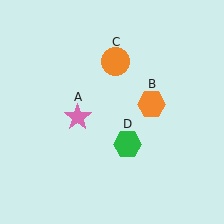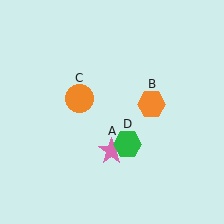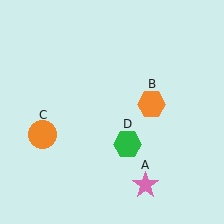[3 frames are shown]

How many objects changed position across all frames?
2 objects changed position: pink star (object A), orange circle (object C).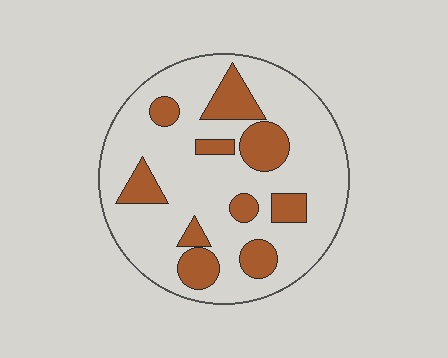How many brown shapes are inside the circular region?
10.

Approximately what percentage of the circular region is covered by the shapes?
Approximately 25%.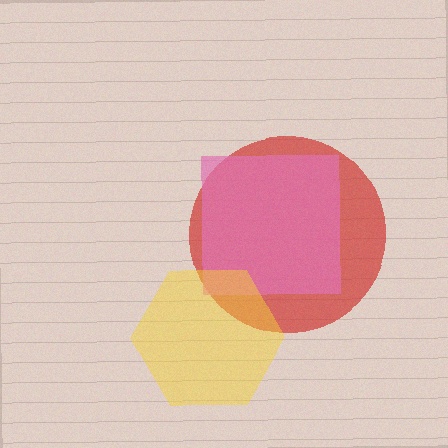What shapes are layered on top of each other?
The layered shapes are: a red circle, a pink square, a yellow hexagon.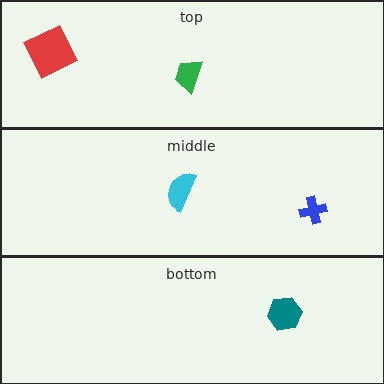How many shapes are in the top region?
2.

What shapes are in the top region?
The red square, the green trapezoid.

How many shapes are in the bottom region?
1.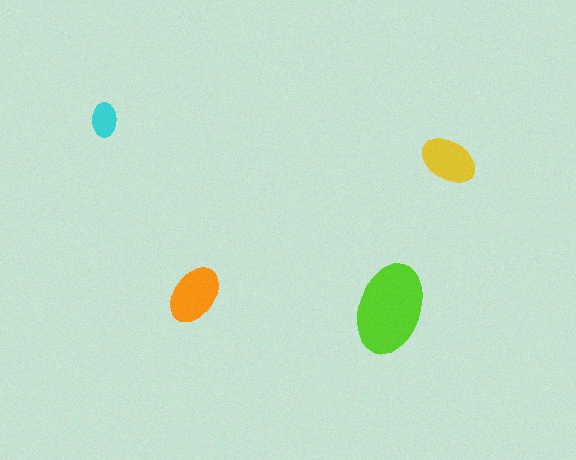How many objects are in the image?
There are 4 objects in the image.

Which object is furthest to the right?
The yellow ellipse is rightmost.